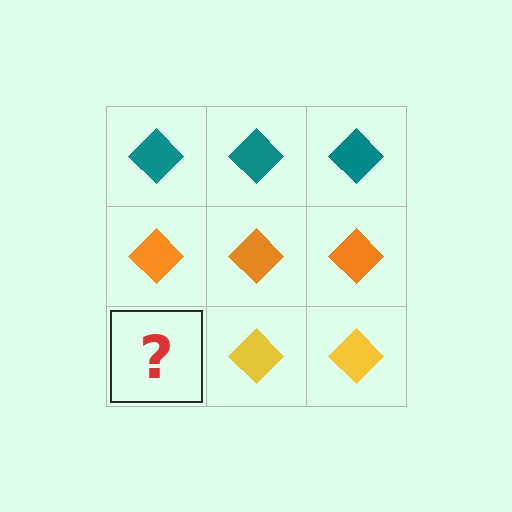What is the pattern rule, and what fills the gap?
The rule is that each row has a consistent color. The gap should be filled with a yellow diamond.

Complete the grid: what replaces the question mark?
The question mark should be replaced with a yellow diamond.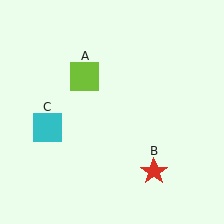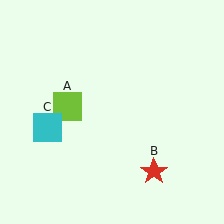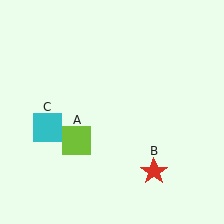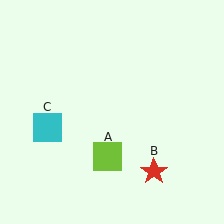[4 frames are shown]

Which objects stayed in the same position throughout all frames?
Red star (object B) and cyan square (object C) remained stationary.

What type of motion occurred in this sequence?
The lime square (object A) rotated counterclockwise around the center of the scene.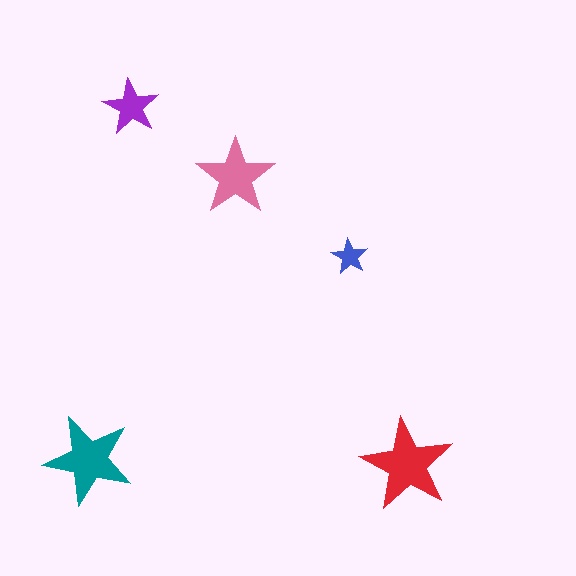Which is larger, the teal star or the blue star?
The teal one.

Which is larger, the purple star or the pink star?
The pink one.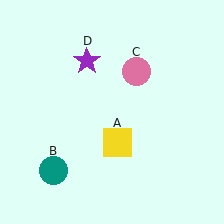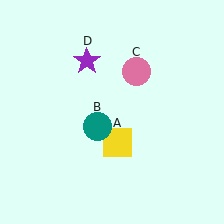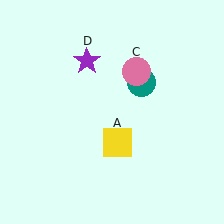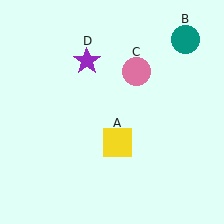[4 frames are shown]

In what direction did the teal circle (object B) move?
The teal circle (object B) moved up and to the right.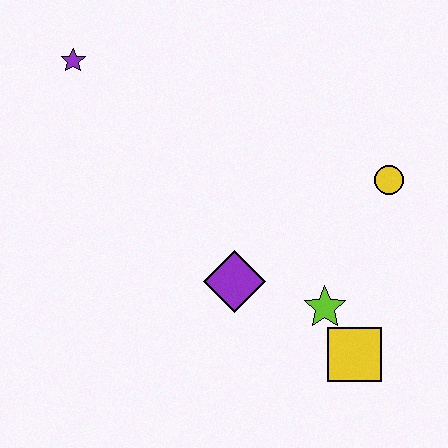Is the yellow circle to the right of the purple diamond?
Yes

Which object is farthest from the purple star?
The yellow square is farthest from the purple star.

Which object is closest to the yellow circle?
The lime star is closest to the yellow circle.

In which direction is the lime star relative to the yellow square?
The lime star is above the yellow square.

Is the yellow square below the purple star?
Yes